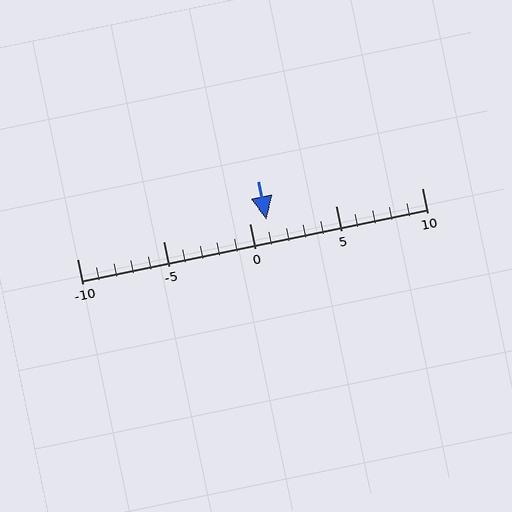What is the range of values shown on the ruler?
The ruler shows values from -10 to 10.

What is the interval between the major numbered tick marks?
The major tick marks are spaced 5 units apart.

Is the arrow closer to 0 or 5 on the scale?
The arrow is closer to 0.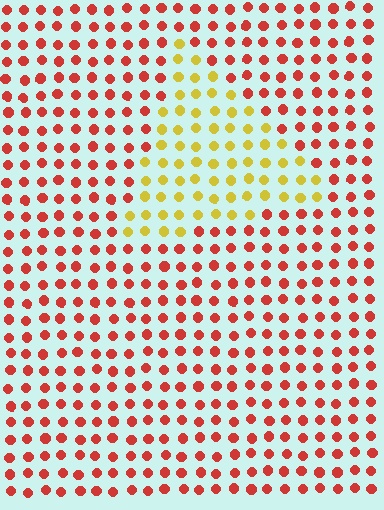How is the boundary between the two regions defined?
The boundary is defined purely by a slight shift in hue (about 54 degrees). Spacing, size, and orientation are identical on both sides.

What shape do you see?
I see a triangle.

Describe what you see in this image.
The image is filled with small red elements in a uniform arrangement. A triangle-shaped region is visible where the elements are tinted to a slightly different hue, forming a subtle color boundary.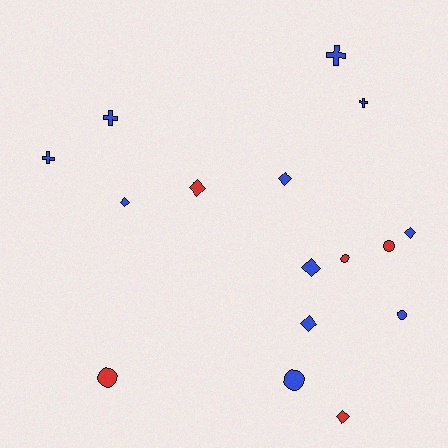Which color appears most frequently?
Blue, with 11 objects.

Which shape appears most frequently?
Diamond, with 7 objects.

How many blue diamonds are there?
There are 5 blue diamonds.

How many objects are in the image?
There are 16 objects.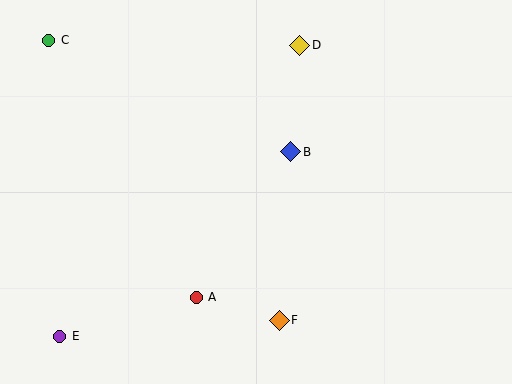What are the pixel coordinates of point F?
Point F is at (279, 320).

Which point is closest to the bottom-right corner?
Point F is closest to the bottom-right corner.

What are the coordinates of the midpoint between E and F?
The midpoint between E and F is at (169, 328).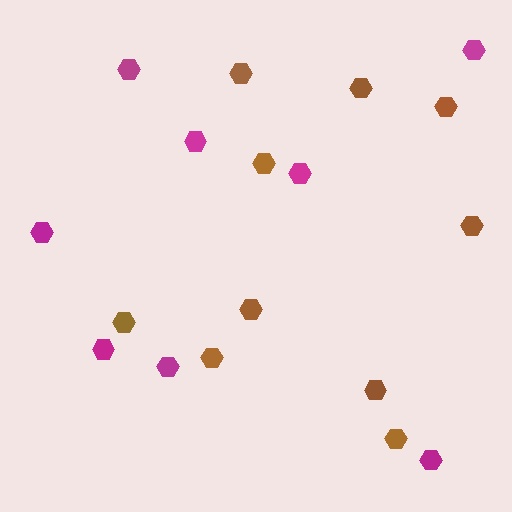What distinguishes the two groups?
There are 2 groups: one group of brown hexagons (10) and one group of magenta hexagons (8).